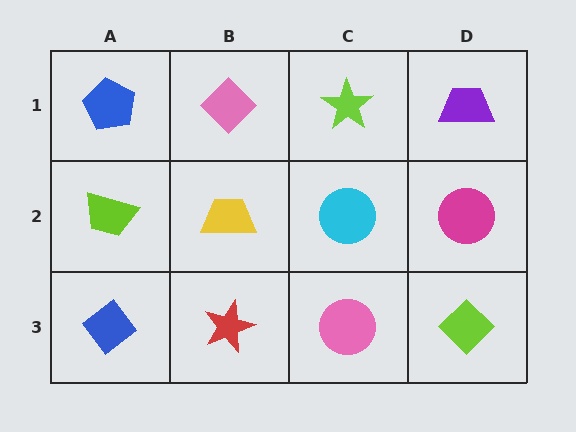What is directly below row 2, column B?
A red star.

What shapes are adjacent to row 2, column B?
A pink diamond (row 1, column B), a red star (row 3, column B), a lime trapezoid (row 2, column A), a cyan circle (row 2, column C).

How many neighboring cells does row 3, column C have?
3.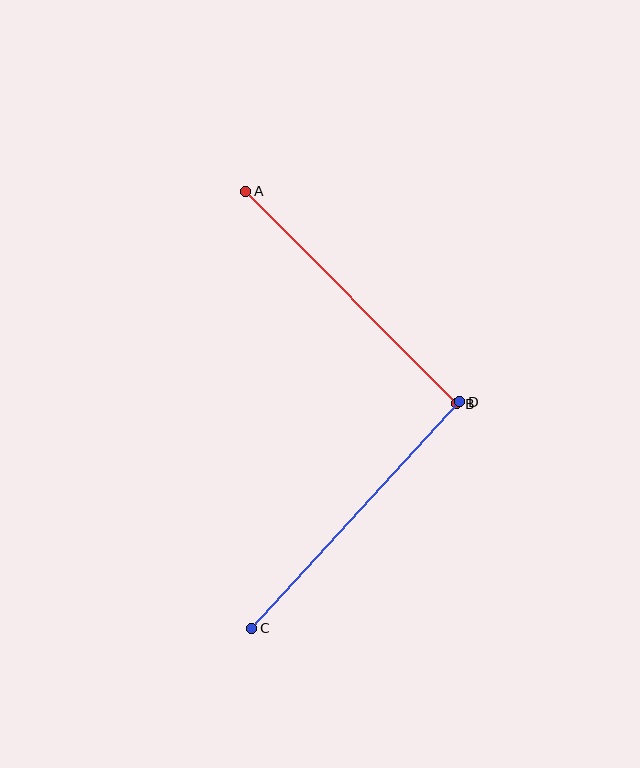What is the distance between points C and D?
The distance is approximately 307 pixels.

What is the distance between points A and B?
The distance is approximately 300 pixels.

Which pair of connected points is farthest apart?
Points C and D are farthest apart.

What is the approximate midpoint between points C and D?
The midpoint is at approximately (356, 515) pixels.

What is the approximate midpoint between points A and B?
The midpoint is at approximately (351, 298) pixels.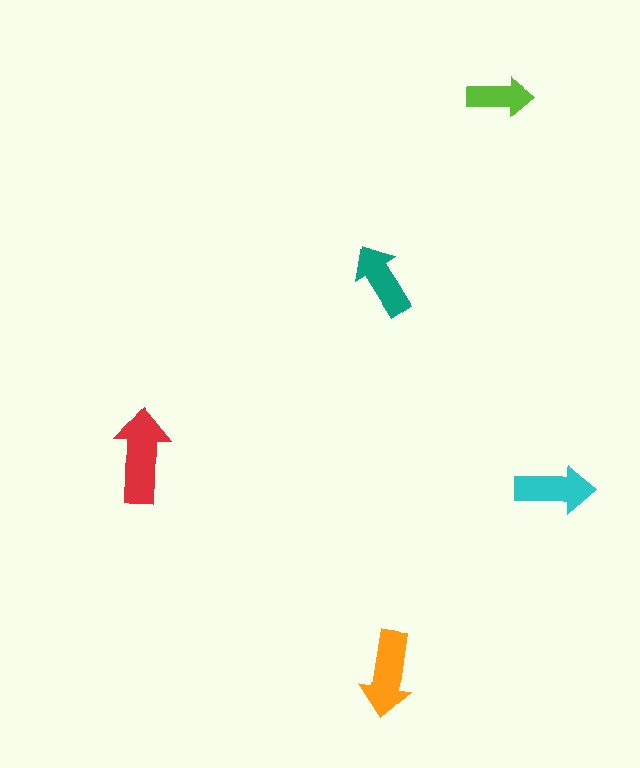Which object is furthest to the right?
The cyan arrow is rightmost.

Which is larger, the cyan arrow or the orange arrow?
The orange one.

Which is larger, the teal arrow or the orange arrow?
The orange one.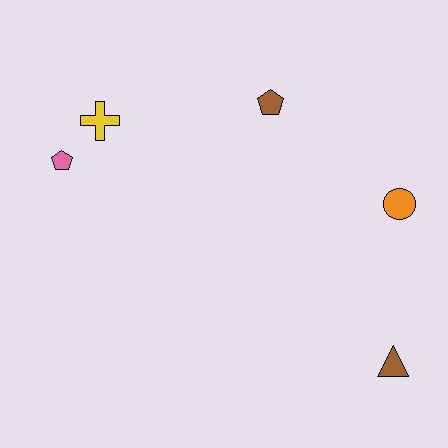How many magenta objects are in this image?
There are no magenta objects.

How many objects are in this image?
There are 5 objects.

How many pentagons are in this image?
There are 2 pentagons.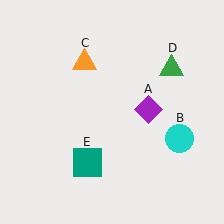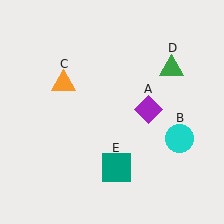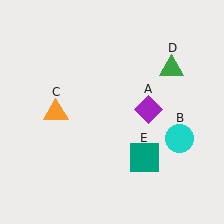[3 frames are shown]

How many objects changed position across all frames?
2 objects changed position: orange triangle (object C), teal square (object E).